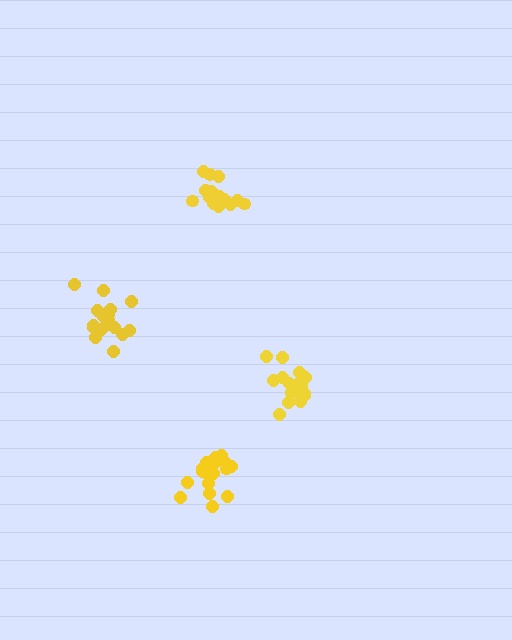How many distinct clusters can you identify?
There are 4 distinct clusters.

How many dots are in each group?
Group 1: 17 dots, Group 2: 19 dots, Group 3: 16 dots, Group 4: 18 dots (70 total).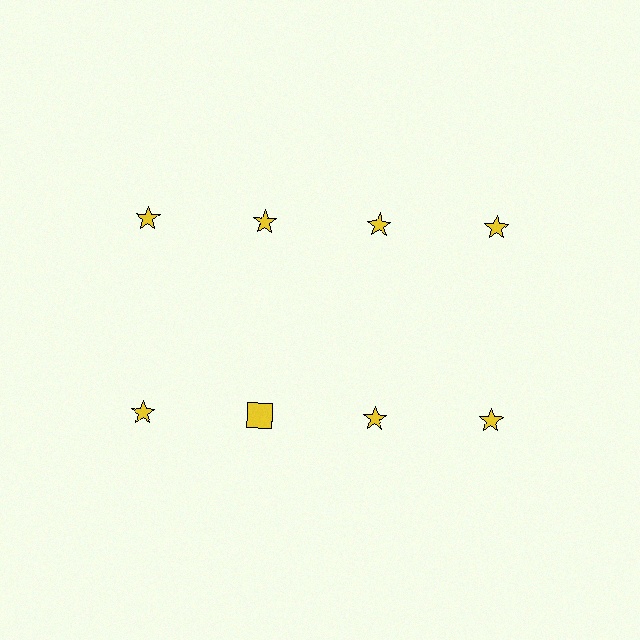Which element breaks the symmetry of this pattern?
The yellow square in the second row, second from left column breaks the symmetry. All other shapes are yellow stars.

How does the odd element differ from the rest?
It has a different shape: square instead of star.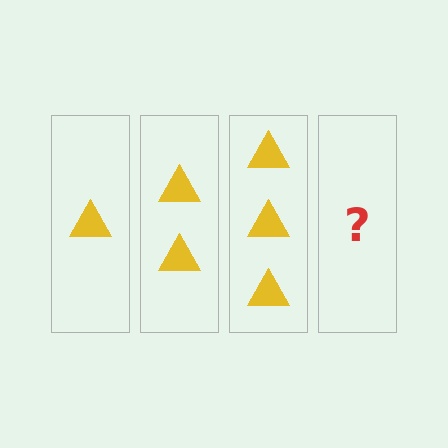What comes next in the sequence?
The next element should be 4 triangles.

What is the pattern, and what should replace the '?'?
The pattern is that each step adds one more triangle. The '?' should be 4 triangles.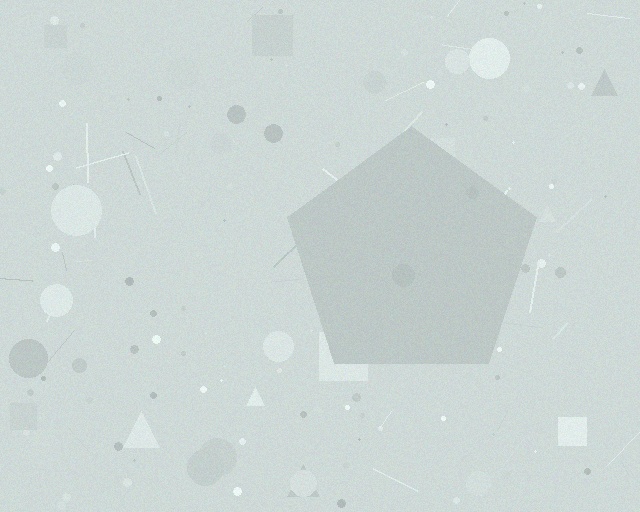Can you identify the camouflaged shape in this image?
The camouflaged shape is a pentagon.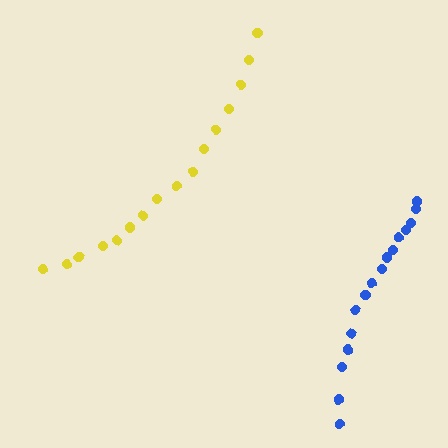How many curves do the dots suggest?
There are 2 distinct paths.